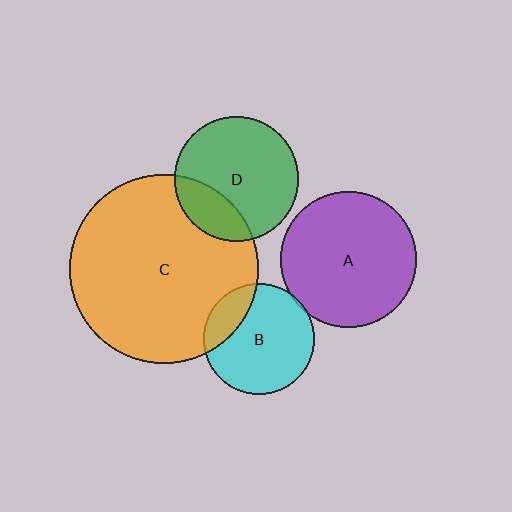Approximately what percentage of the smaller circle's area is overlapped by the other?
Approximately 5%.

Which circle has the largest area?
Circle C (orange).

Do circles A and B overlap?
Yes.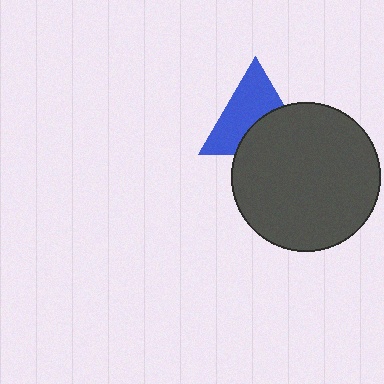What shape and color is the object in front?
The object in front is a dark gray circle.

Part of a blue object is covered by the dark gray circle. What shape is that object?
It is a triangle.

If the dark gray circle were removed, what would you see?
You would see the complete blue triangle.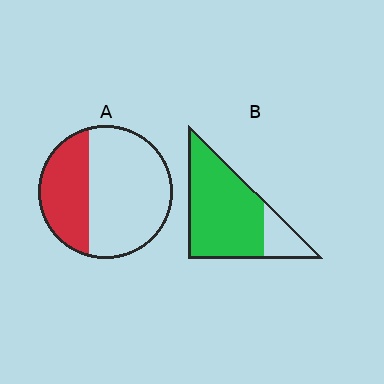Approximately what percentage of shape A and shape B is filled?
A is approximately 35% and B is approximately 80%.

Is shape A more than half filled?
No.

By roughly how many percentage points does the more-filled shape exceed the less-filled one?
By roughly 45 percentage points (B over A).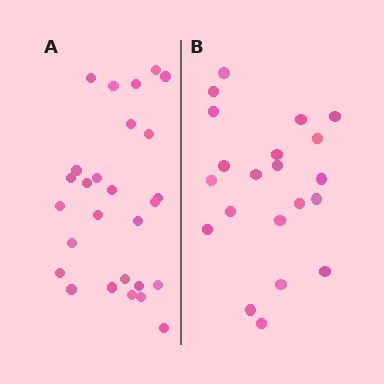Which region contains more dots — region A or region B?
Region A (the left region) has more dots.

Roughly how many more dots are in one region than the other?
Region A has about 6 more dots than region B.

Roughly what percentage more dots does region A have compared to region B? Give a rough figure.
About 30% more.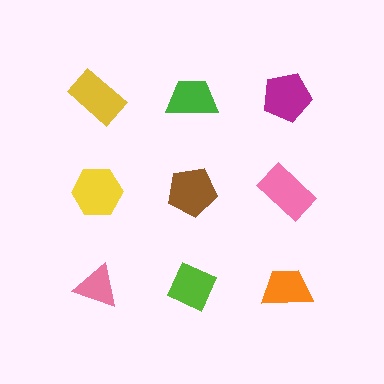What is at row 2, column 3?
A pink rectangle.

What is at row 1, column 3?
A magenta pentagon.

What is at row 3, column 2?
A lime diamond.